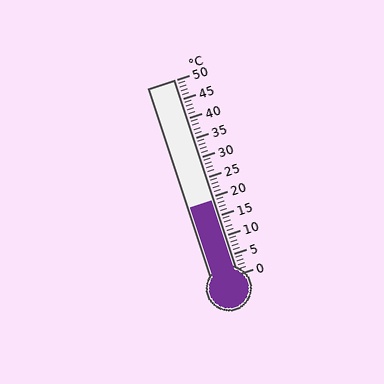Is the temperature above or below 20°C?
The temperature is below 20°C.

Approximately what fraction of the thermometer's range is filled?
The thermometer is filled to approximately 40% of its range.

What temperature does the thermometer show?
The thermometer shows approximately 19°C.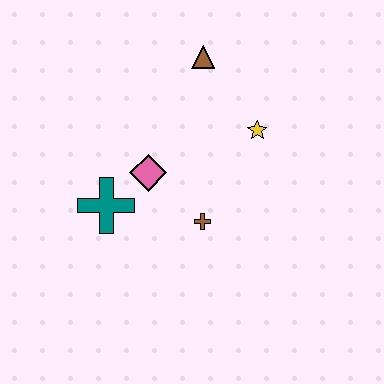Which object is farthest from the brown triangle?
The teal cross is farthest from the brown triangle.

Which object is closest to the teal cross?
The pink diamond is closest to the teal cross.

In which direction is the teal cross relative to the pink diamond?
The teal cross is to the left of the pink diamond.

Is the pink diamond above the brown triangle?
No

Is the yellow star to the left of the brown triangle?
No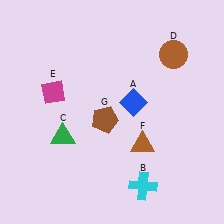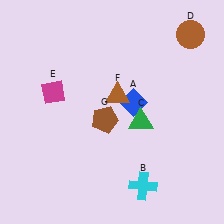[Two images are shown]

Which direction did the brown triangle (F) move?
The brown triangle (F) moved up.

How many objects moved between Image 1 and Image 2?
3 objects moved between the two images.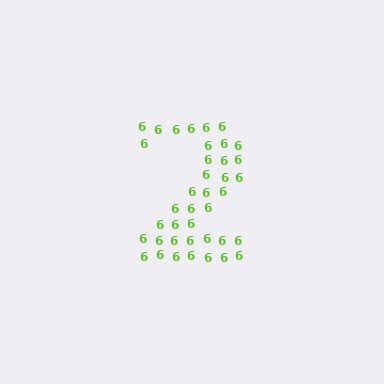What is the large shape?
The large shape is the digit 2.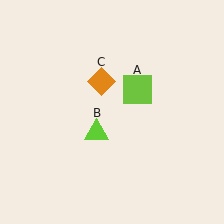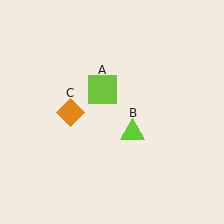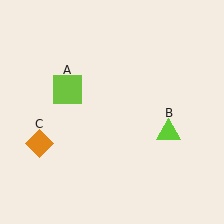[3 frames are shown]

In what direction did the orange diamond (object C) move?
The orange diamond (object C) moved down and to the left.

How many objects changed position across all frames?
3 objects changed position: lime square (object A), lime triangle (object B), orange diamond (object C).